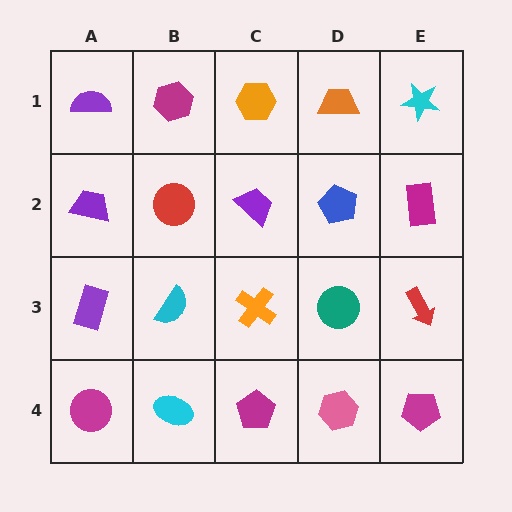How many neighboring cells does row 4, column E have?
2.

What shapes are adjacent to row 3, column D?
A blue pentagon (row 2, column D), a pink hexagon (row 4, column D), an orange cross (row 3, column C), a red arrow (row 3, column E).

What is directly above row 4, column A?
A purple rectangle.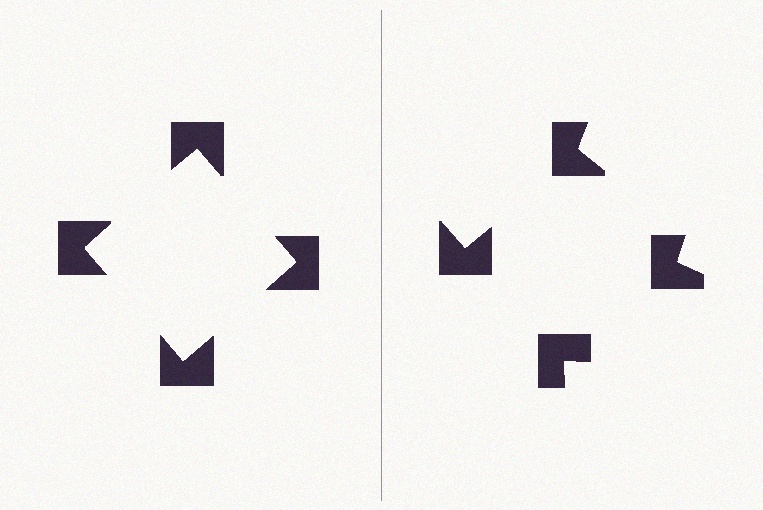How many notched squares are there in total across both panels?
8 — 4 on each side.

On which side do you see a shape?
An illusory square appears on the left side. On the right side the wedge cuts are rotated, so no coherent shape forms.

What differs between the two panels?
The notched squares are positioned identically on both sides; only the wedge orientations differ. On the left they align to a square; on the right they are misaligned.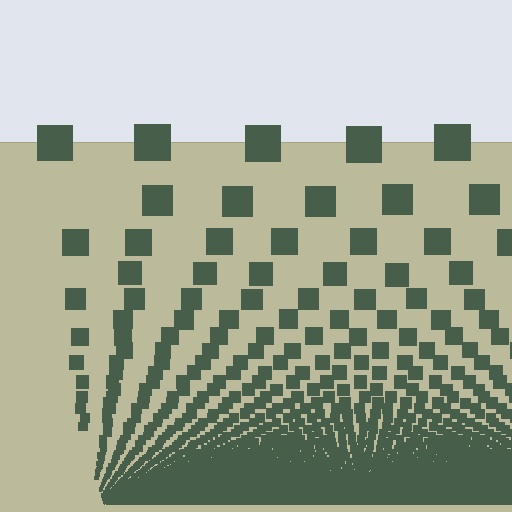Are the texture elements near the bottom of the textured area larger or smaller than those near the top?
Smaller. The gradient is inverted — elements near the bottom are smaller and denser.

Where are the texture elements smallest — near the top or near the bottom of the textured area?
Near the bottom.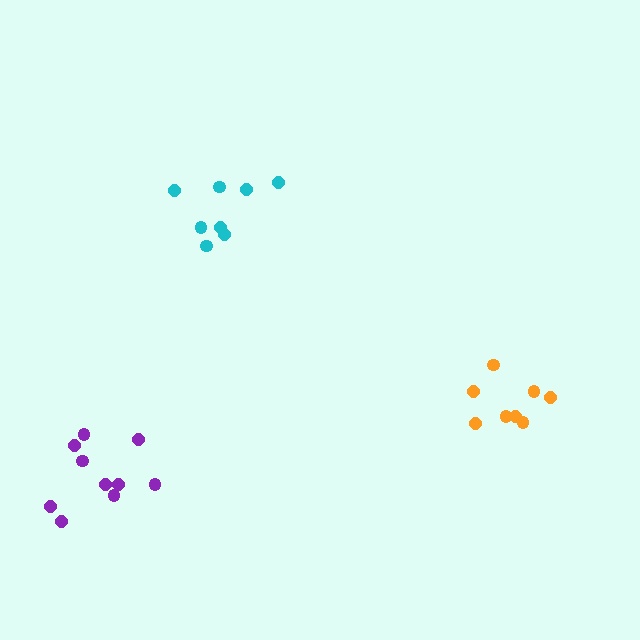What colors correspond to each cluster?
The clusters are colored: orange, purple, cyan.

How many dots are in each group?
Group 1: 8 dots, Group 2: 10 dots, Group 3: 8 dots (26 total).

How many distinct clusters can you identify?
There are 3 distinct clusters.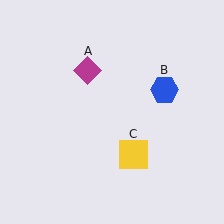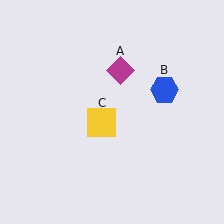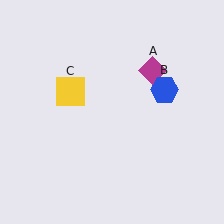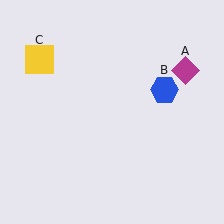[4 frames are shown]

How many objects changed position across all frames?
2 objects changed position: magenta diamond (object A), yellow square (object C).